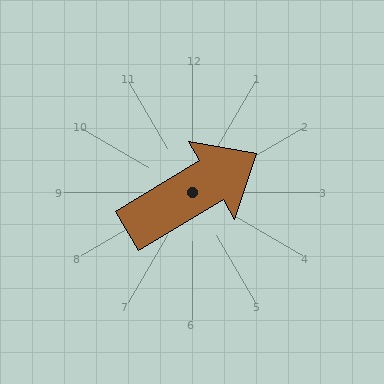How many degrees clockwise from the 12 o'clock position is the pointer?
Approximately 59 degrees.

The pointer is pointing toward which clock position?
Roughly 2 o'clock.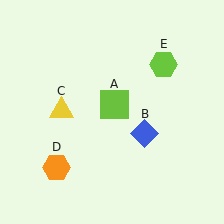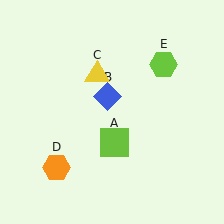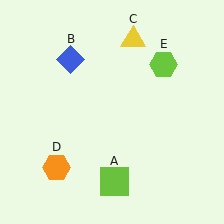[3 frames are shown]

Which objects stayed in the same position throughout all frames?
Orange hexagon (object D) and lime hexagon (object E) remained stationary.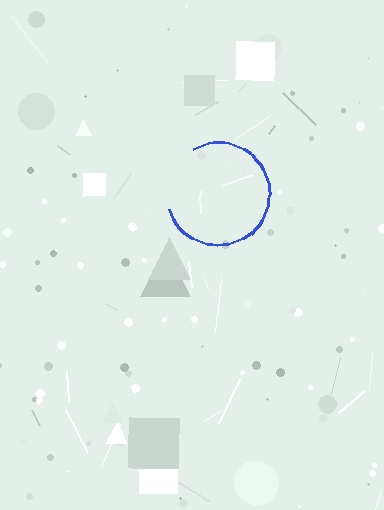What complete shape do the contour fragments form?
The contour fragments form a circle.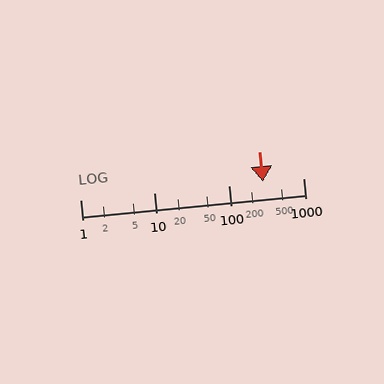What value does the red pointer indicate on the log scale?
The pointer indicates approximately 290.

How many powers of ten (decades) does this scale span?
The scale spans 3 decades, from 1 to 1000.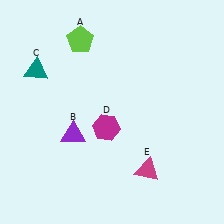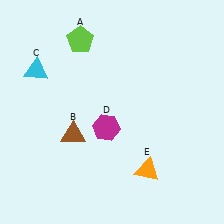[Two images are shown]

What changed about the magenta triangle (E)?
In Image 1, E is magenta. In Image 2, it changed to orange.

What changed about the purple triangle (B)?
In Image 1, B is purple. In Image 2, it changed to brown.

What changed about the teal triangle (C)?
In Image 1, C is teal. In Image 2, it changed to cyan.